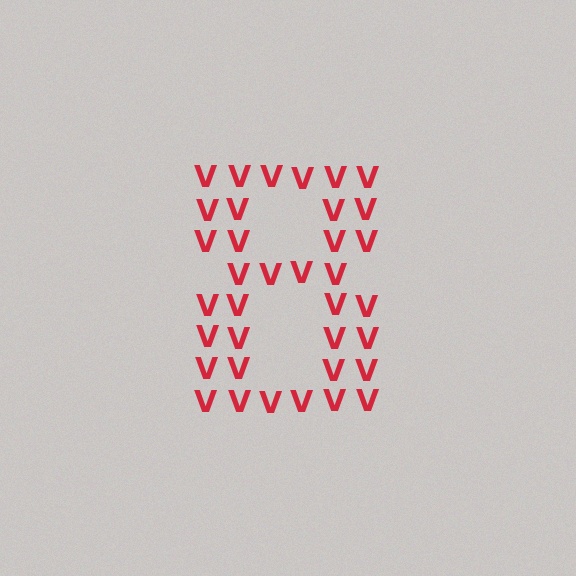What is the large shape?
The large shape is the digit 8.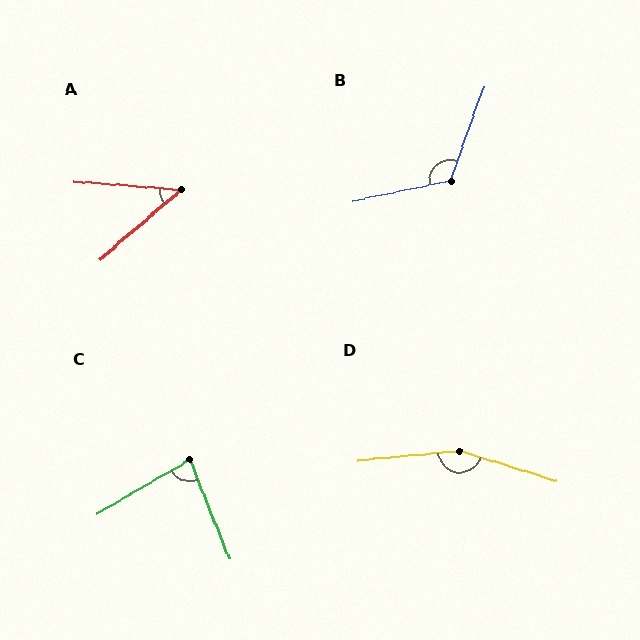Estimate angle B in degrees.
Approximately 121 degrees.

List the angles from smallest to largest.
A (45°), C (81°), B (121°), D (157°).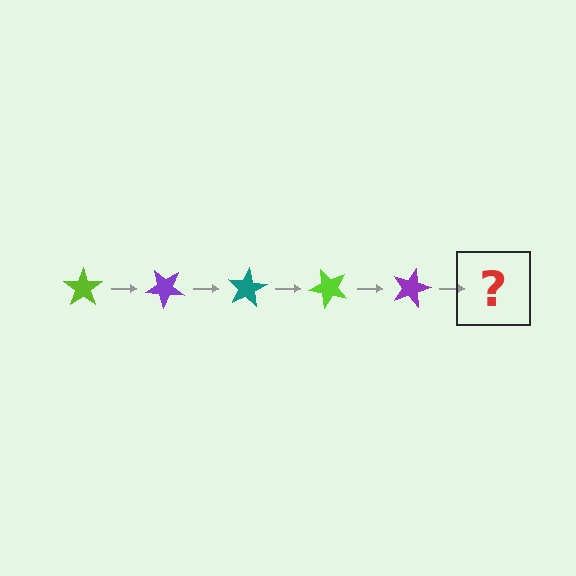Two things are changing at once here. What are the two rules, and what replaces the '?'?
The two rules are that it rotates 40 degrees each step and the color cycles through lime, purple, and teal. The '?' should be a teal star, rotated 200 degrees from the start.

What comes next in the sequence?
The next element should be a teal star, rotated 200 degrees from the start.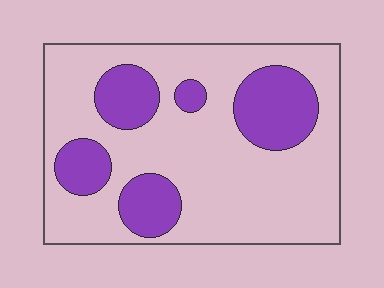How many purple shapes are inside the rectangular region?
5.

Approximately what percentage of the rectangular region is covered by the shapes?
Approximately 25%.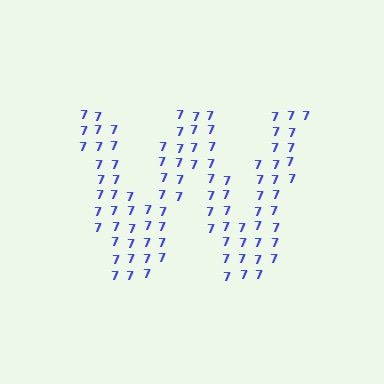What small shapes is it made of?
It is made of small digit 7's.